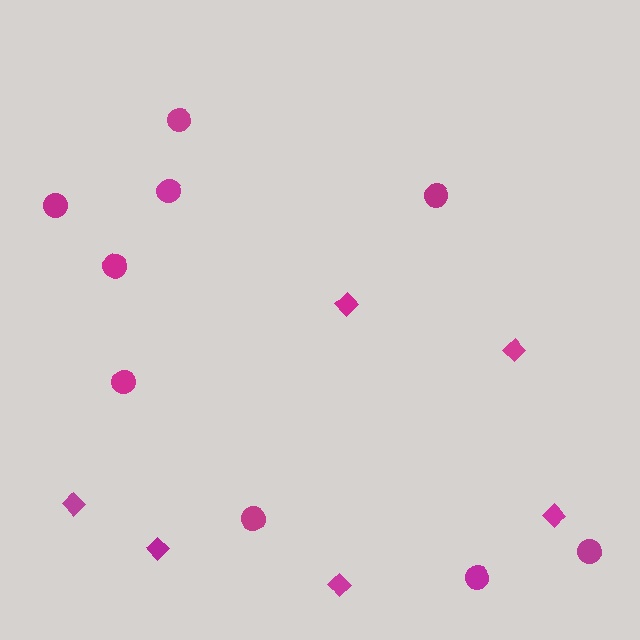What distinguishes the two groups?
There are 2 groups: one group of circles (9) and one group of diamonds (6).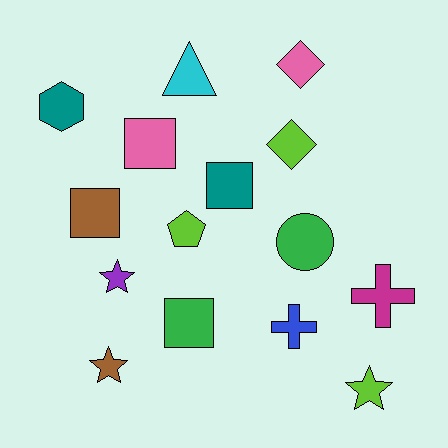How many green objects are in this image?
There are 2 green objects.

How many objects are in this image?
There are 15 objects.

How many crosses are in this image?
There are 2 crosses.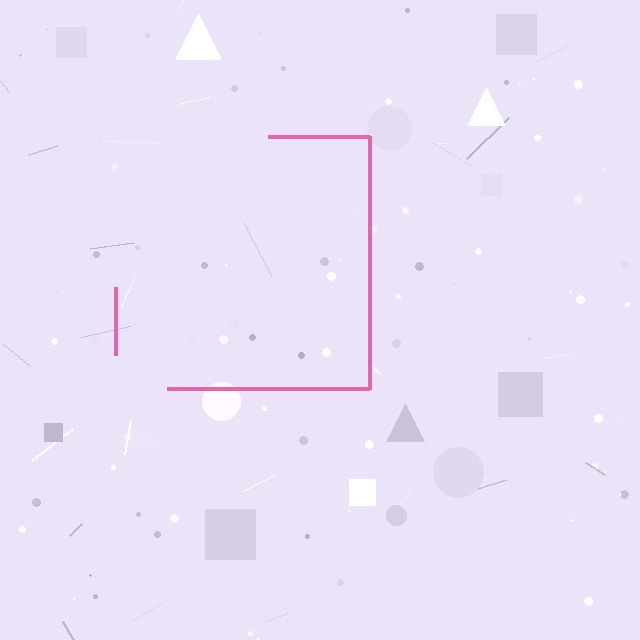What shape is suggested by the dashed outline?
The dashed outline suggests a square.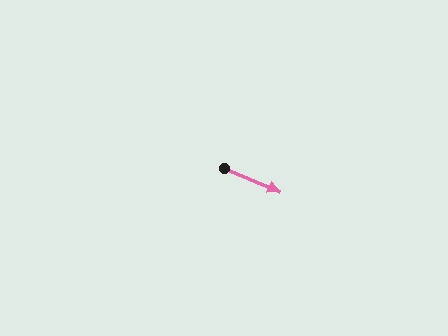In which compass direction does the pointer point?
Southeast.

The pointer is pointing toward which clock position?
Roughly 4 o'clock.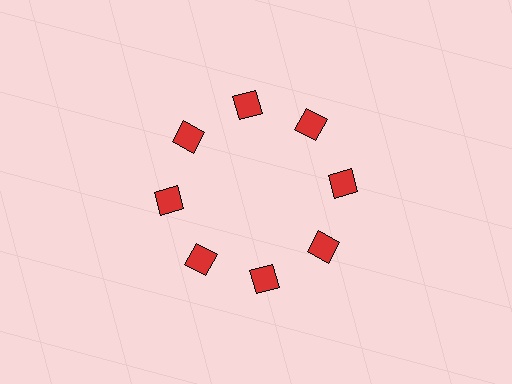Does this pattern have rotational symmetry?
Yes, this pattern has 8-fold rotational symmetry. It looks the same after rotating 45 degrees around the center.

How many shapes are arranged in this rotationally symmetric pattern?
There are 8 shapes, arranged in 8 groups of 1.